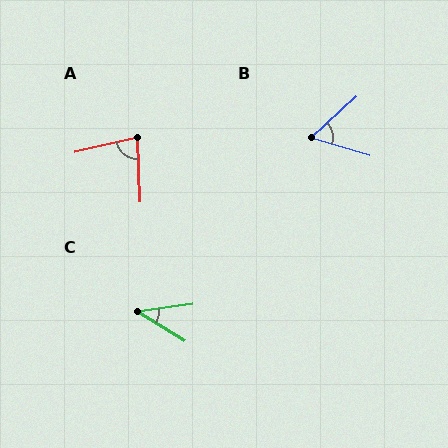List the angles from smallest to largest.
C (39°), B (59°), A (79°).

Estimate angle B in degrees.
Approximately 59 degrees.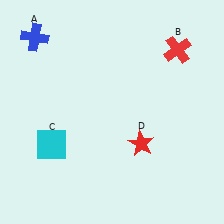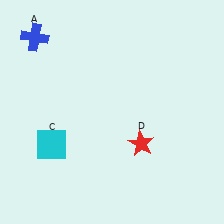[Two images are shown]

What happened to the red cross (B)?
The red cross (B) was removed in Image 2. It was in the top-right area of Image 1.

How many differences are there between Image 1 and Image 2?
There is 1 difference between the two images.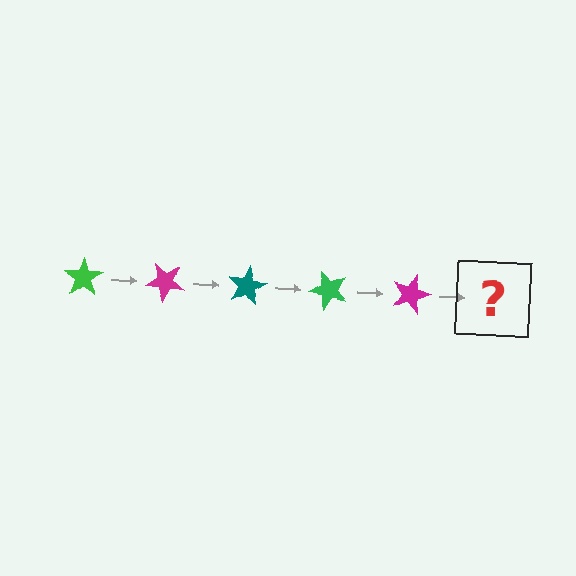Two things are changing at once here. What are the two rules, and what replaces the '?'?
The two rules are that it rotates 40 degrees each step and the color cycles through green, magenta, and teal. The '?' should be a teal star, rotated 200 degrees from the start.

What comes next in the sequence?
The next element should be a teal star, rotated 200 degrees from the start.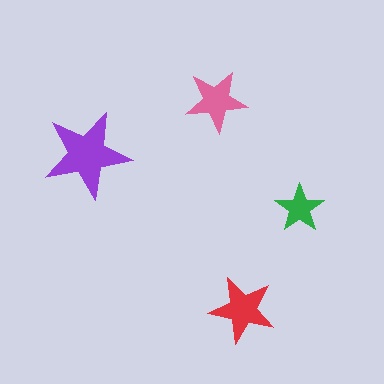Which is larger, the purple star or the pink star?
The purple one.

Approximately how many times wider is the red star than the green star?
About 1.5 times wider.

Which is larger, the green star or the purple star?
The purple one.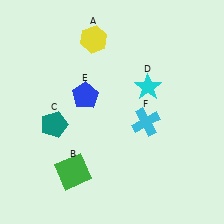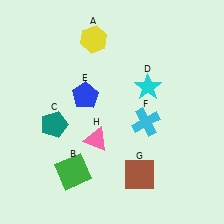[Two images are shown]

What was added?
A brown square (G), a pink triangle (H) were added in Image 2.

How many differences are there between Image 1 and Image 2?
There are 2 differences between the two images.